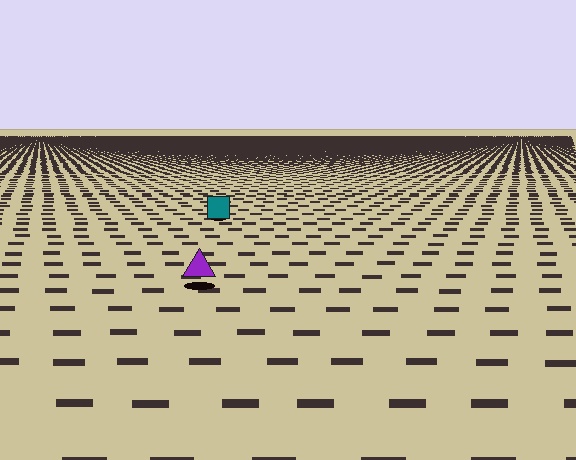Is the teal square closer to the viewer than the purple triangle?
No. The purple triangle is closer — you can tell from the texture gradient: the ground texture is coarser near it.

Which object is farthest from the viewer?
The teal square is farthest from the viewer. It appears smaller and the ground texture around it is denser.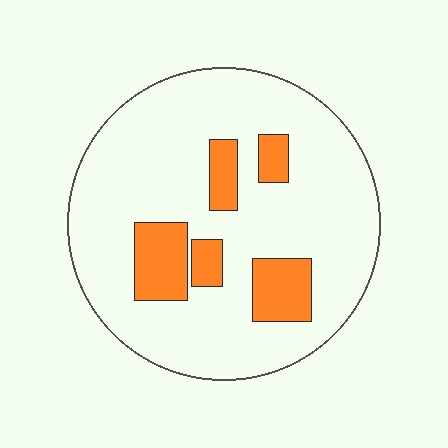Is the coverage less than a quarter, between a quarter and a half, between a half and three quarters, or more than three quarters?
Less than a quarter.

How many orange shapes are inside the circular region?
5.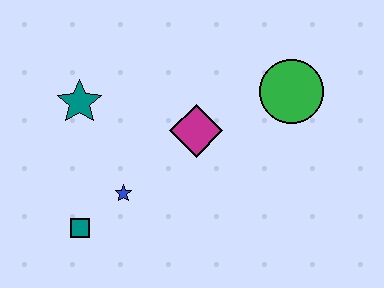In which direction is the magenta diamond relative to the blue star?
The magenta diamond is to the right of the blue star.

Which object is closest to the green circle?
The magenta diamond is closest to the green circle.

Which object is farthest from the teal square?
The green circle is farthest from the teal square.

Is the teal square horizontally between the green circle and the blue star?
No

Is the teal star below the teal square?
No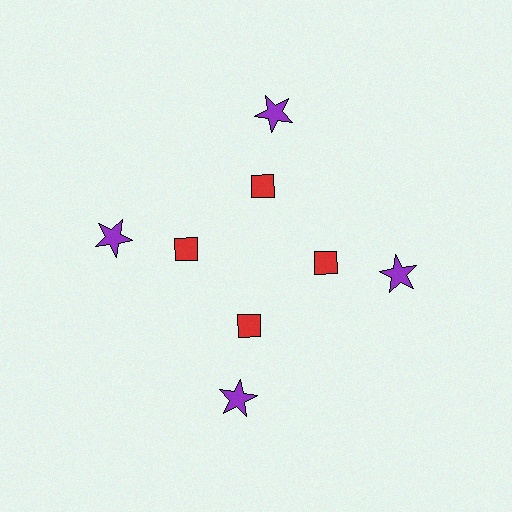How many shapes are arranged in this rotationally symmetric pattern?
There are 8 shapes, arranged in 4 groups of 2.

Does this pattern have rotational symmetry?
Yes, this pattern has 4-fold rotational symmetry. It looks the same after rotating 90 degrees around the center.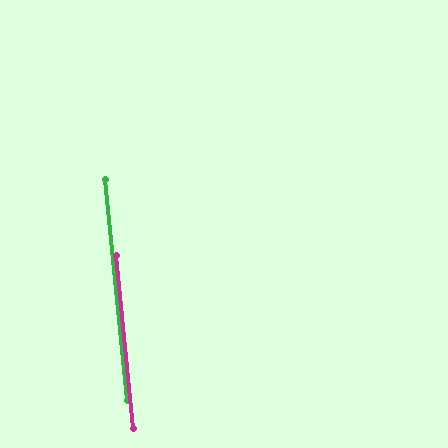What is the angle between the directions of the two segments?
Approximately 0 degrees.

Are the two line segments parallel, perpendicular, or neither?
Parallel — their directions differ by only 0.4°.